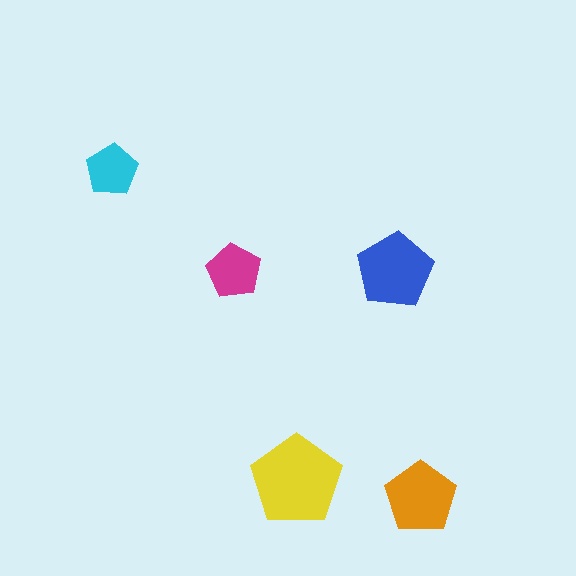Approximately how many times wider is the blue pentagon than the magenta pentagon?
About 1.5 times wider.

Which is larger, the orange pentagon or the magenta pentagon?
The orange one.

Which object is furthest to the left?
The cyan pentagon is leftmost.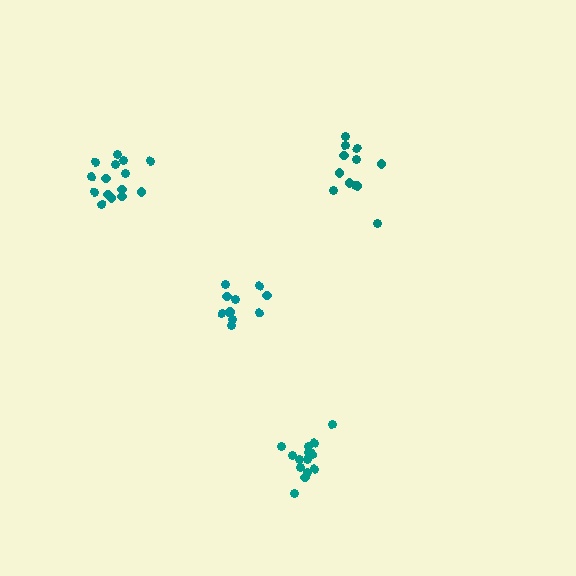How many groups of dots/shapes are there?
There are 4 groups.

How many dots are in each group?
Group 1: 12 dots, Group 2: 15 dots, Group 3: 14 dots, Group 4: 10 dots (51 total).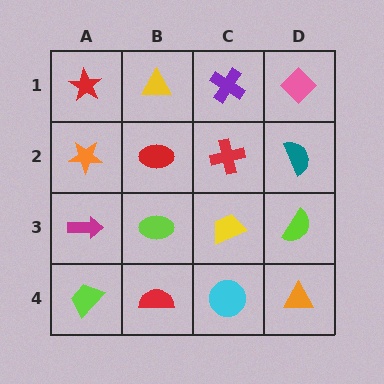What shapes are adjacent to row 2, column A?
A red star (row 1, column A), a magenta arrow (row 3, column A), a red ellipse (row 2, column B).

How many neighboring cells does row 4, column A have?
2.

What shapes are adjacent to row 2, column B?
A yellow triangle (row 1, column B), a lime ellipse (row 3, column B), an orange star (row 2, column A), a red cross (row 2, column C).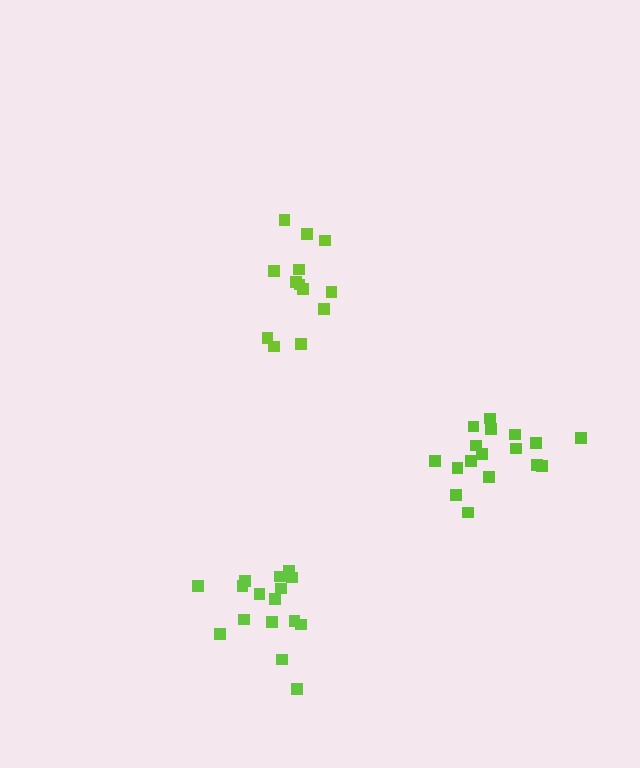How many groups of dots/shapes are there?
There are 3 groups.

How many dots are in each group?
Group 1: 13 dots, Group 2: 16 dots, Group 3: 17 dots (46 total).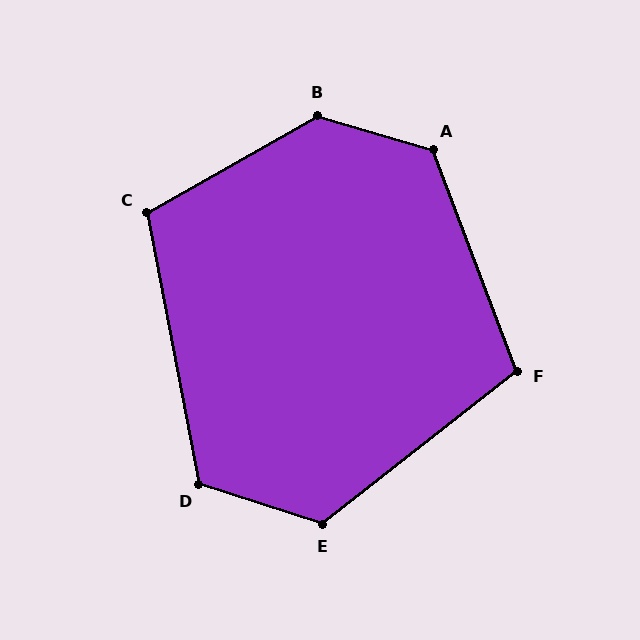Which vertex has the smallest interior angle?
F, at approximately 107 degrees.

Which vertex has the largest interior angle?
B, at approximately 134 degrees.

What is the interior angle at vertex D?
Approximately 119 degrees (obtuse).